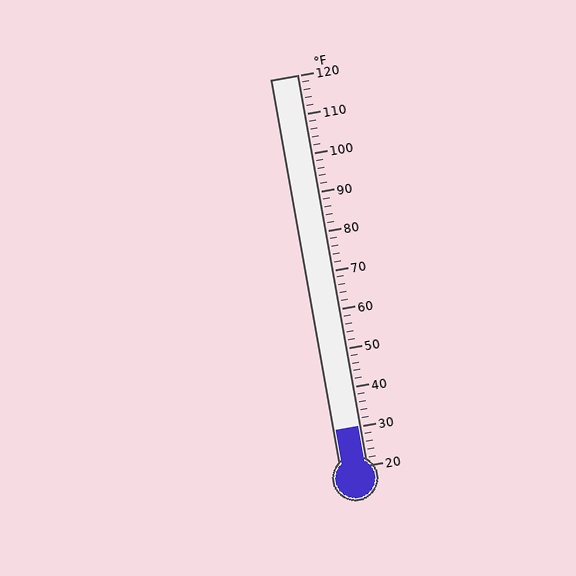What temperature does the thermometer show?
The thermometer shows approximately 30°F.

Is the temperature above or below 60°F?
The temperature is below 60°F.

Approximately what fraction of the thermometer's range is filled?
The thermometer is filled to approximately 10% of its range.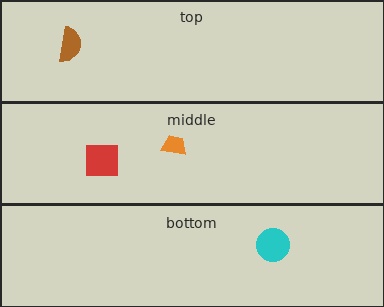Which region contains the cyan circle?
The bottom region.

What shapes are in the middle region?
The red square, the orange trapezoid.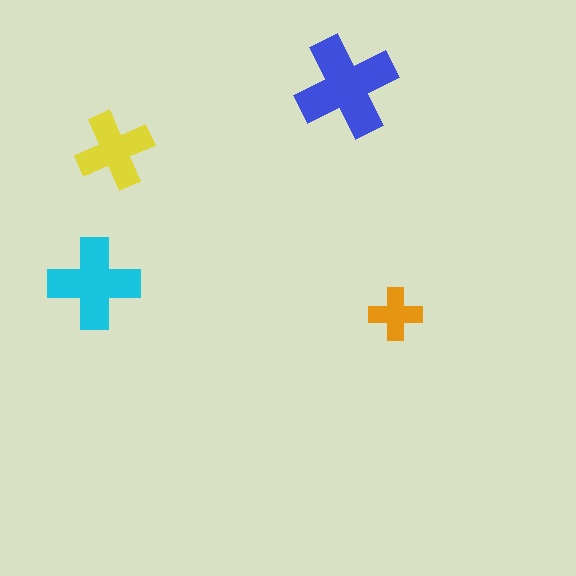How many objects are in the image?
There are 4 objects in the image.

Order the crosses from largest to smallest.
the blue one, the cyan one, the yellow one, the orange one.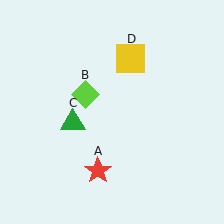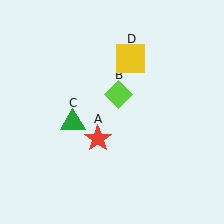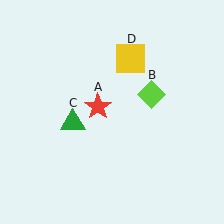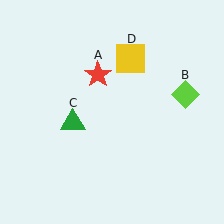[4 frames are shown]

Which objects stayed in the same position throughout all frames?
Green triangle (object C) and yellow square (object D) remained stationary.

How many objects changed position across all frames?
2 objects changed position: red star (object A), lime diamond (object B).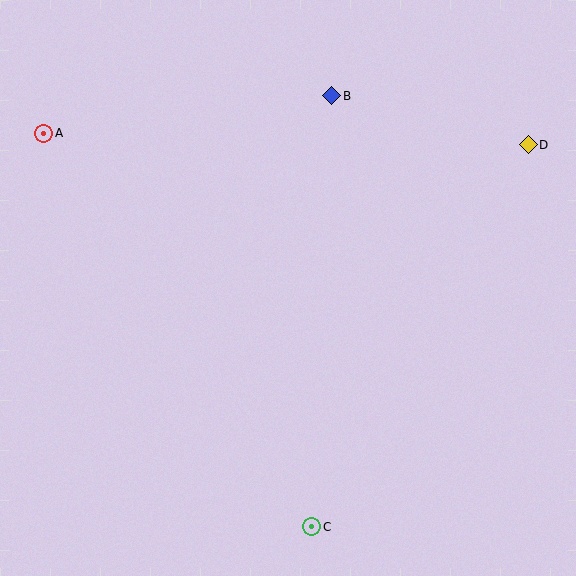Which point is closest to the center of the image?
Point B at (332, 96) is closest to the center.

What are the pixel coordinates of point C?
Point C is at (312, 527).